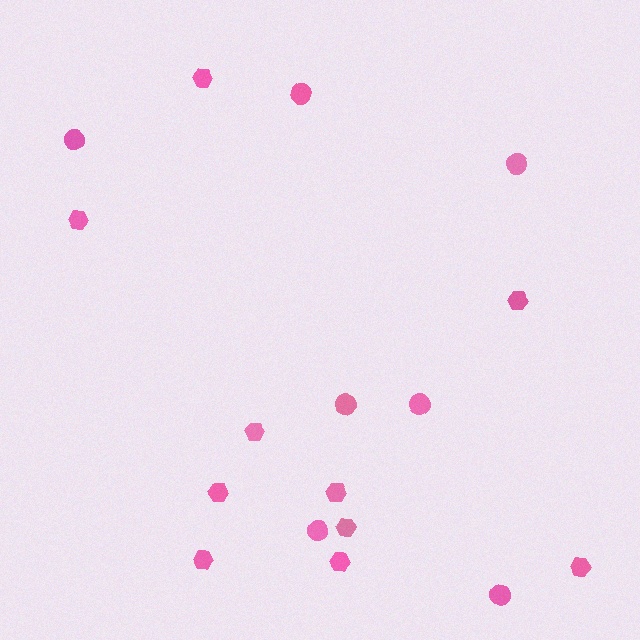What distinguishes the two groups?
There are 2 groups: one group of hexagons (10) and one group of circles (7).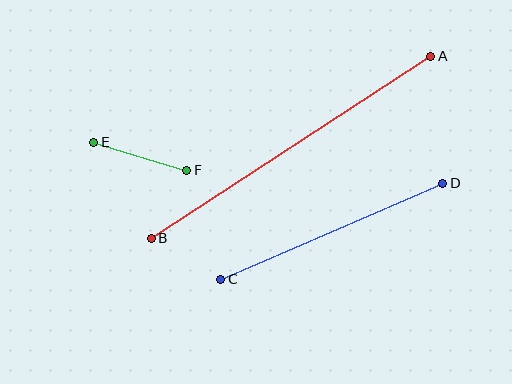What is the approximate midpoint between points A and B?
The midpoint is at approximately (291, 147) pixels.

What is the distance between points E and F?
The distance is approximately 97 pixels.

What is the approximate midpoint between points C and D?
The midpoint is at approximately (332, 231) pixels.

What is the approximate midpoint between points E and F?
The midpoint is at approximately (140, 156) pixels.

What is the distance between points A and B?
The distance is approximately 334 pixels.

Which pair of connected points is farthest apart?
Points A and B are farthest apart.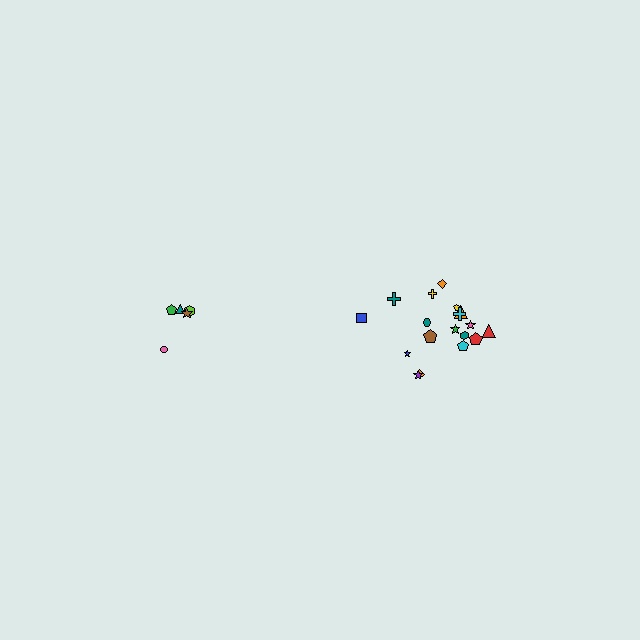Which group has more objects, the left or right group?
The right group.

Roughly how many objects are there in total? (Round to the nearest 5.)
Roughly 25 objects in total.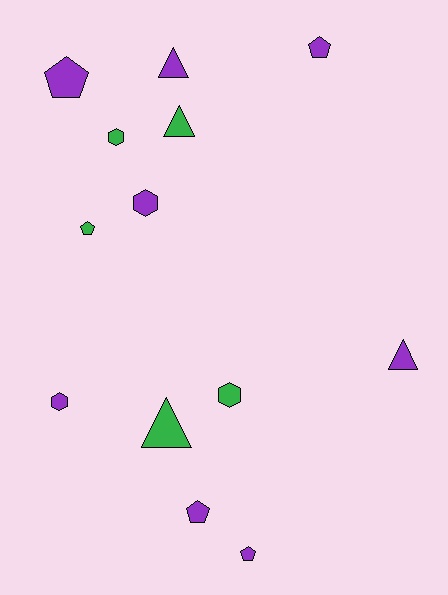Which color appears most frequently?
Purple, with 8 objects.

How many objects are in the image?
There are 13 objects.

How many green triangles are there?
There are 2 green triangles.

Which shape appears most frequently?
Pentagon, with 5 objects.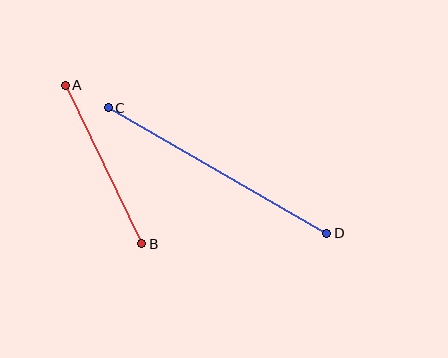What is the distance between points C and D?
The distance is approximately 252 pixels.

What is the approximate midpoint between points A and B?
The midpoint is at approximately (104, 164) pixels.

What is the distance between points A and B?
The distance is approximately 175 pixels.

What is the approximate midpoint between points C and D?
The midpoint is at approximately (218, 171) pixels.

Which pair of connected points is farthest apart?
Points C and D are farthest apart.